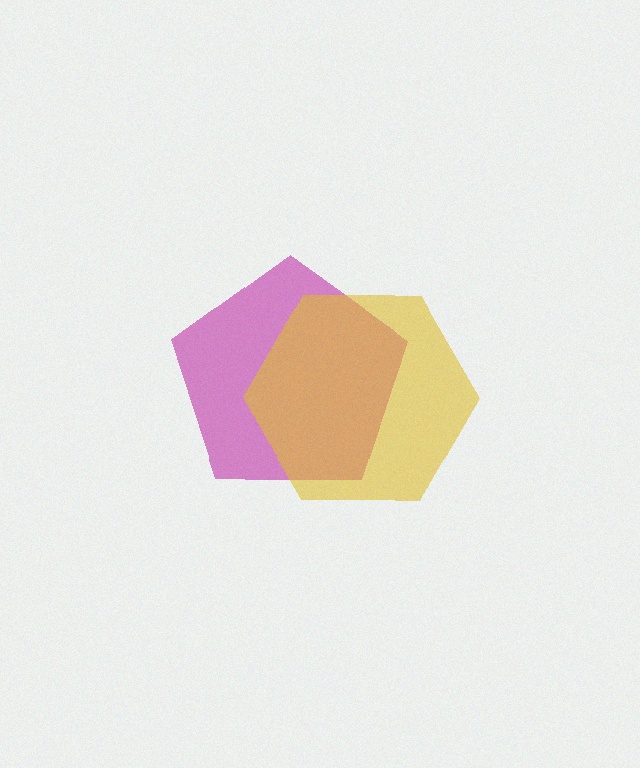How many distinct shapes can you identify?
There are 2 distinct shapes: a magenta pentagon, a yellow hexagon.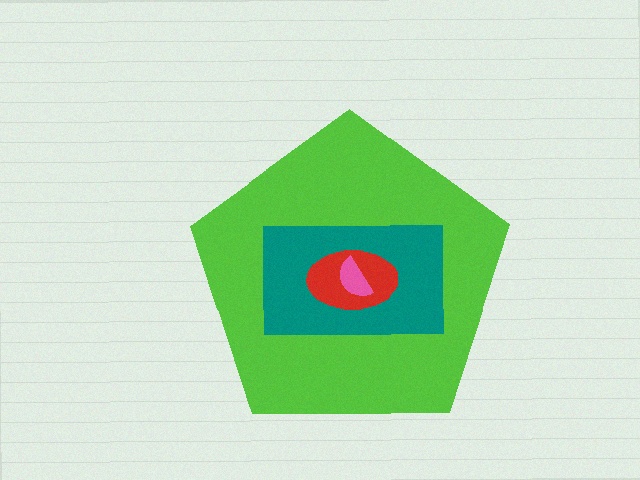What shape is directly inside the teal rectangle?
The red ellipse.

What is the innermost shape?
The pink semicircle.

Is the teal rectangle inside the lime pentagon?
Yes.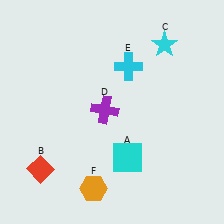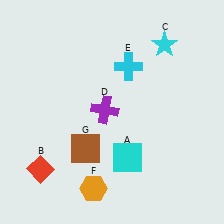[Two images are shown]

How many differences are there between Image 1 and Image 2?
There is 1 difference between the two images.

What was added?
A brown square (G) was added in Image 2.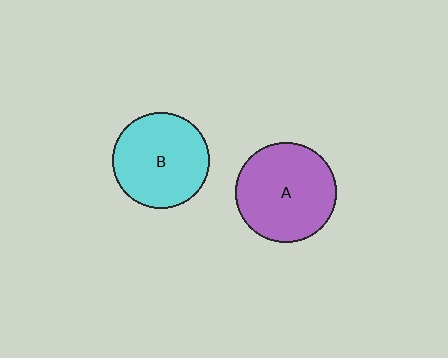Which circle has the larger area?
Circle A (purple).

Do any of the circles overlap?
No, none of the circles overlap.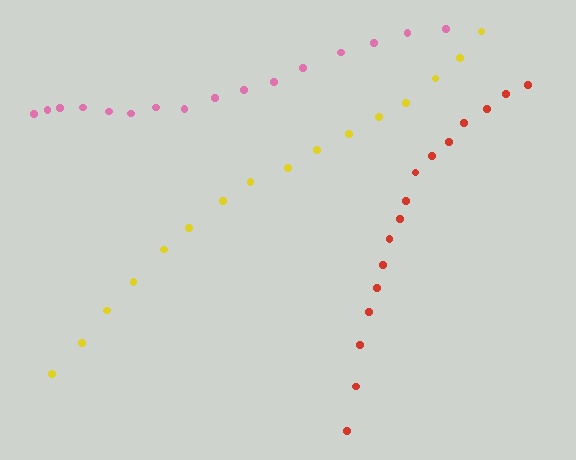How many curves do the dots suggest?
There are 3 distinct paths.